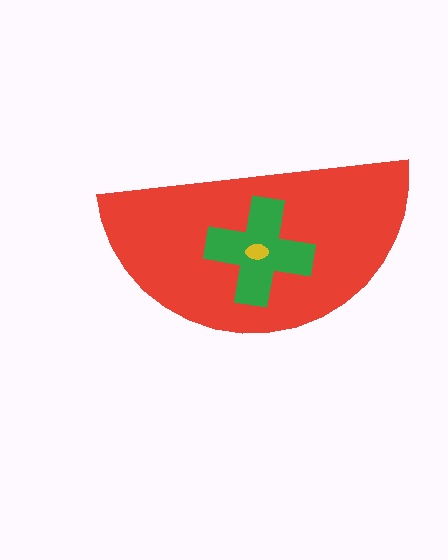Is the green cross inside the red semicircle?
Yes.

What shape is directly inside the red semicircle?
The green cross.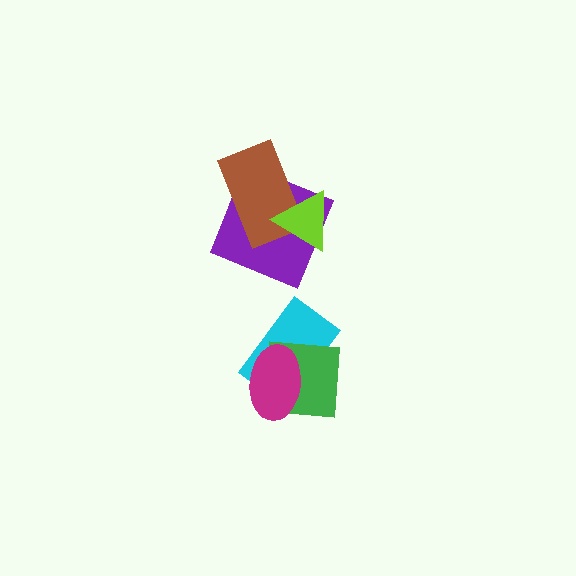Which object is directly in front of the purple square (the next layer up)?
The brown rectangle is directly in front of the purple square.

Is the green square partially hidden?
Yes, it is partially covered by another shape.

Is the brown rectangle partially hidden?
Yes, it is partially covered by another shape.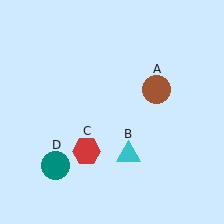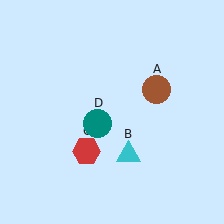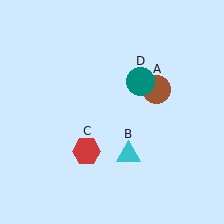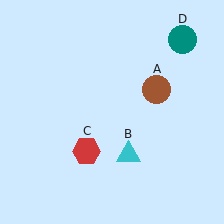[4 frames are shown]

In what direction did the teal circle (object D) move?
The teal circle (object D) moved up and to the right.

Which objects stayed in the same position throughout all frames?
Brown circle (object A) and cyan triangle (object B) and red hexagon (object C) remained stationary.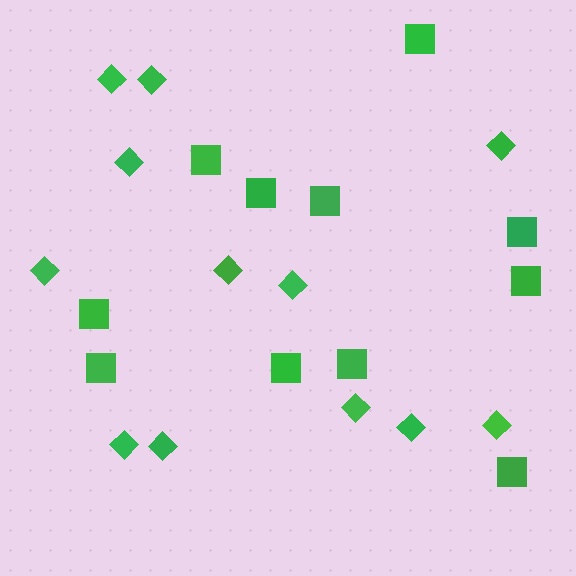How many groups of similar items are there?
There are 2 groups: one group of diamonds (12) and one group of squares (11).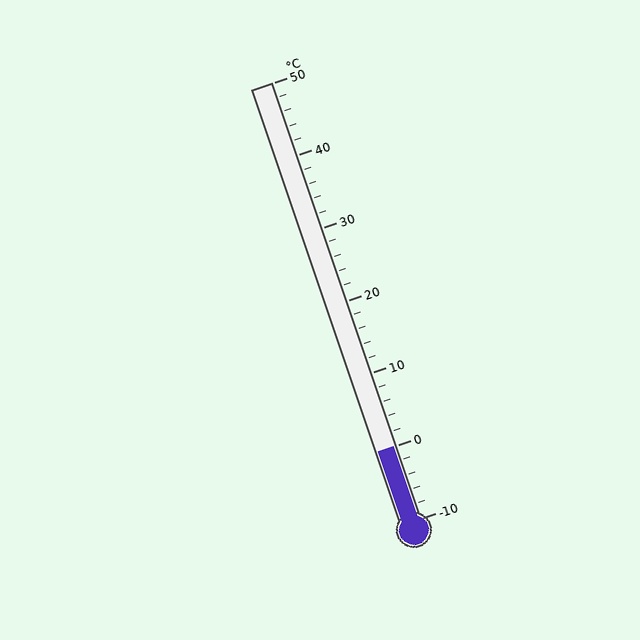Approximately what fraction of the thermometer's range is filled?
The thermometer is filled to approximately 15% of its range.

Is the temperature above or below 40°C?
The temperature is below 40°C.